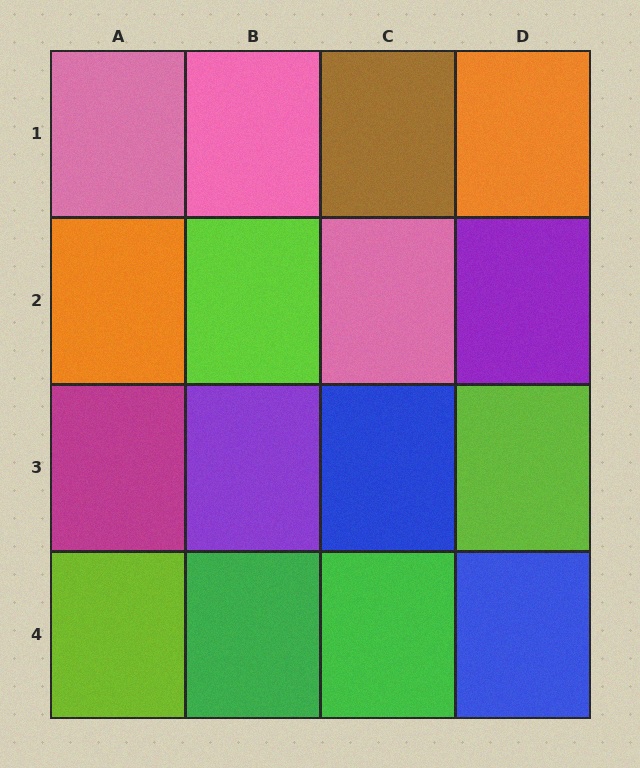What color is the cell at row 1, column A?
Pink.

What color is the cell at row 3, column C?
Blue.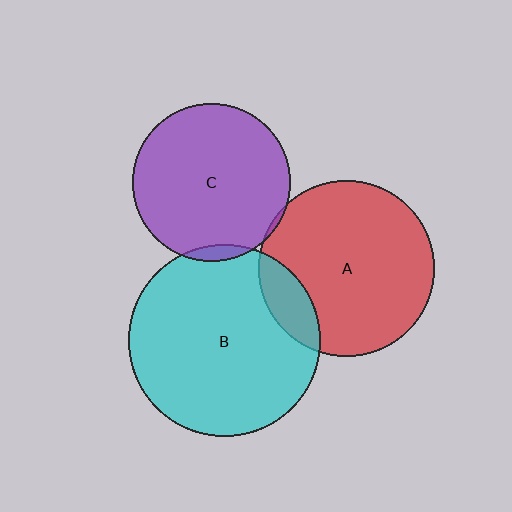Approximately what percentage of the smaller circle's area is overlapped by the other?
Approximately 5%.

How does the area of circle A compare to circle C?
Approximately 1.2 times.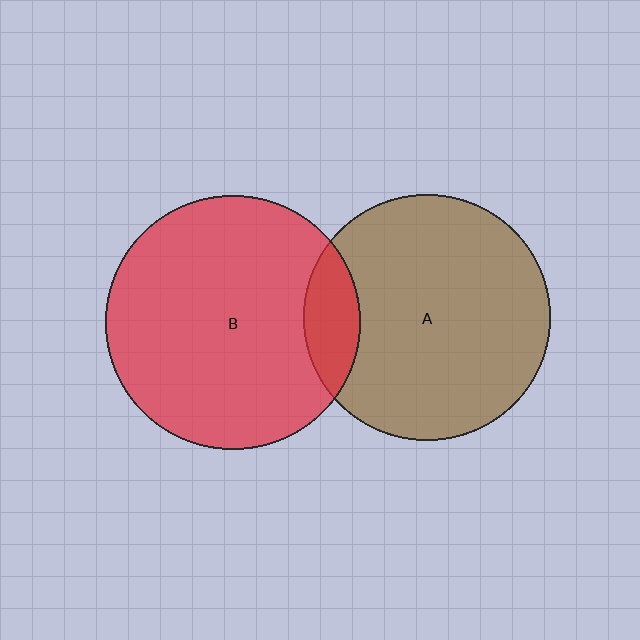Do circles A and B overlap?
Yes.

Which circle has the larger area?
Circle B (red).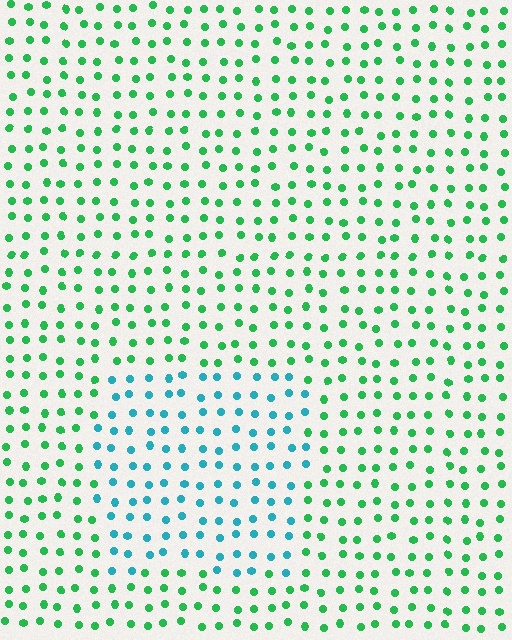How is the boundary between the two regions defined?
The boundary is defined purely by a slight shift in hue (about 49 degrees). Spacing, size, and orientation are identical on both sides.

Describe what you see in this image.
The image is filled with small green elements in a uniform arrangement. A rectangle-shaped region is visible where the elements are tinted to a slightly different hue, forming a subtle color boundary.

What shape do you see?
I see a rectangle.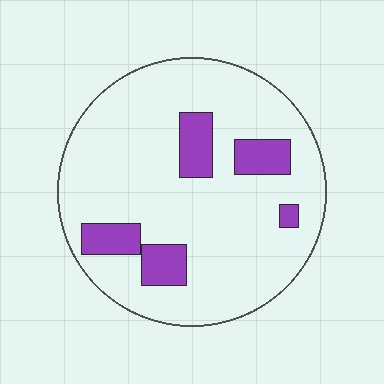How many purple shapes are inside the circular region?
5.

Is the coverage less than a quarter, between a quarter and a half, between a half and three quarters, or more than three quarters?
Less than a quarter.